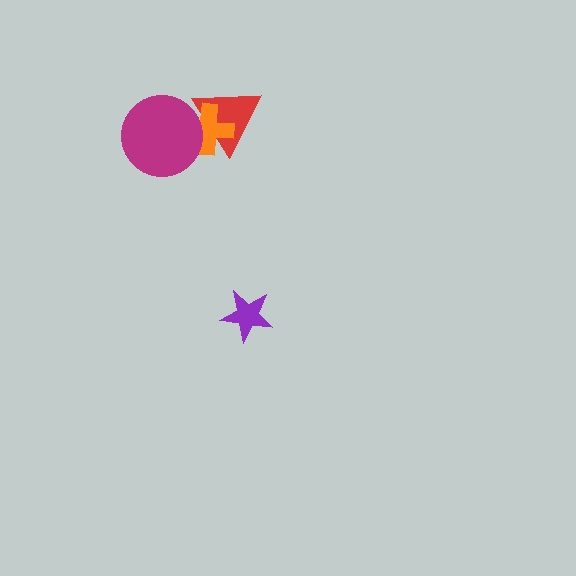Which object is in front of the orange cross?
The magenta circle is in front of the orange cross.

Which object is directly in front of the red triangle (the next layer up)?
The orange cross is directly in front of the red triangle.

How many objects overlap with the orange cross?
2 objects overlap with the orange cross.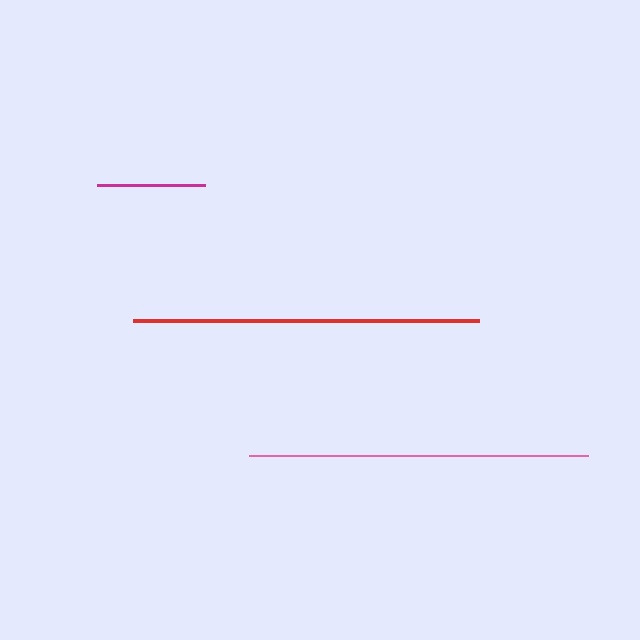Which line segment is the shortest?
The magenta line is the shortest at approximately 108 pixels.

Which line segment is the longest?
The red line is the longest at approximately 347 pixels.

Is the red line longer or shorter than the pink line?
The red line is longer than the pink line.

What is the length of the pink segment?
The pink segment is approximately 339 pixels long.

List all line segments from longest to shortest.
From longest to shortest: red, pink, magenta.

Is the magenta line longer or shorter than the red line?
The red line is longer than the magenta line.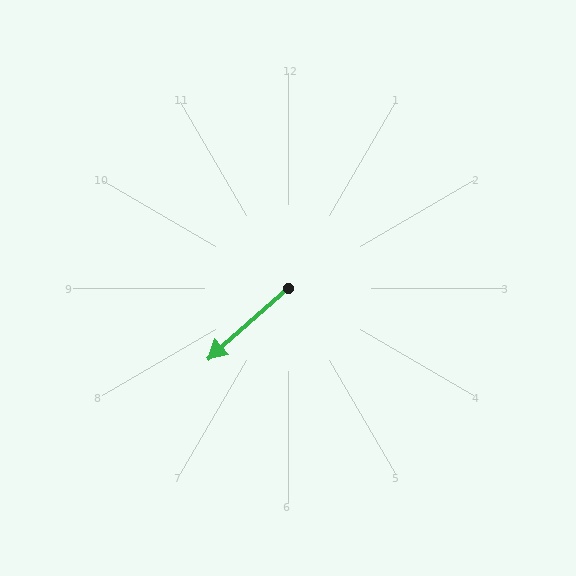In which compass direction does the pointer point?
Southwest.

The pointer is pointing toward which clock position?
Roughly 8 o'clock.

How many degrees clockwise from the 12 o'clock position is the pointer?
Approximately 228 degrees.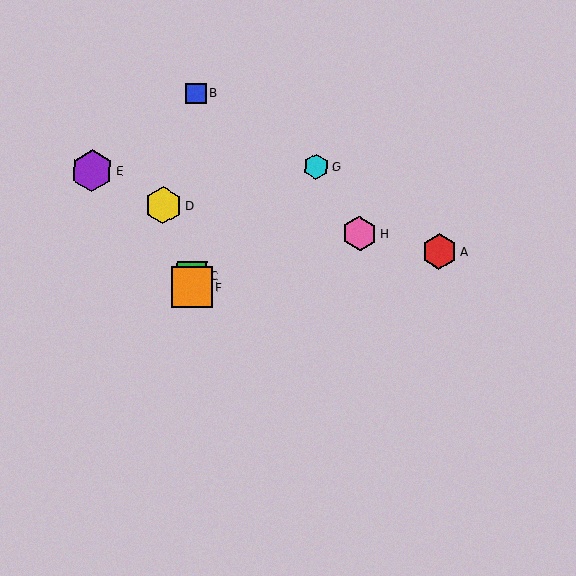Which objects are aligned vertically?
Objects B, C, F are aligned vertically.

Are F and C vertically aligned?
Yes, both are at x≈192.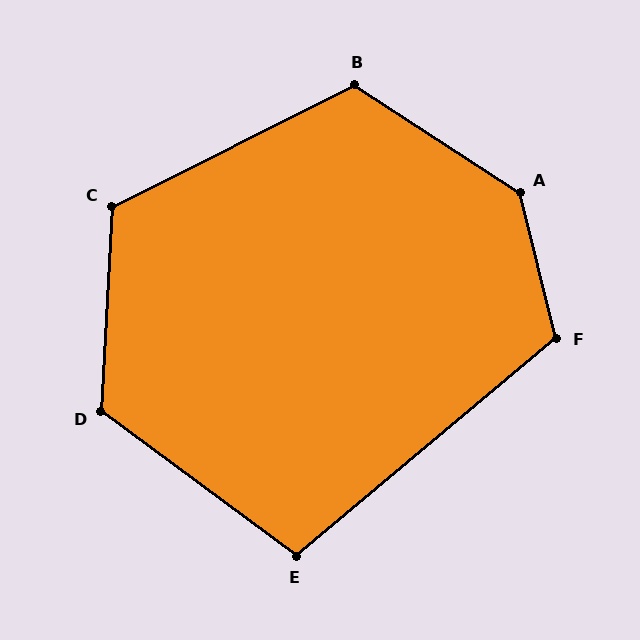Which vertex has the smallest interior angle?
E, at approximately 104 degrees.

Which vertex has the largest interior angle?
A, at approximately 137 degrees.